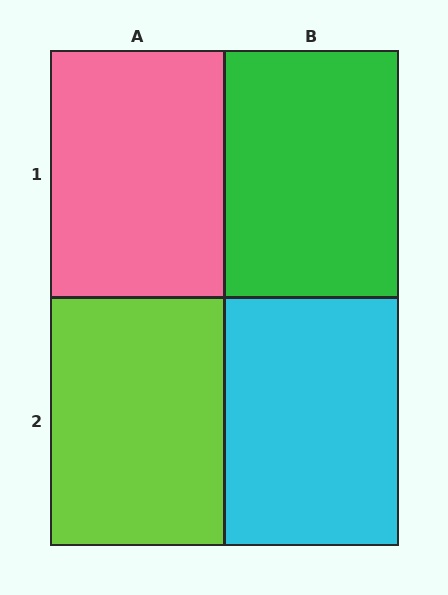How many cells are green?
1 cell is green.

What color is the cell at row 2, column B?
Cyan.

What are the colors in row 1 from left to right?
Pink, green.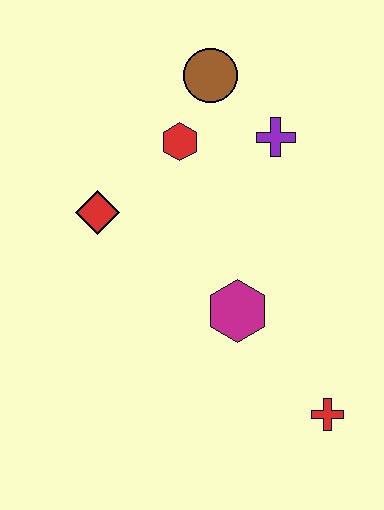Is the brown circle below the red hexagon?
No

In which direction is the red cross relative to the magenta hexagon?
The red cross is below the magenta hexagon.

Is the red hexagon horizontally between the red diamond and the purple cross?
Yes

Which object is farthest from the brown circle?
The red cross is farthest from the brown circle.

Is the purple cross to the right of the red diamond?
Yes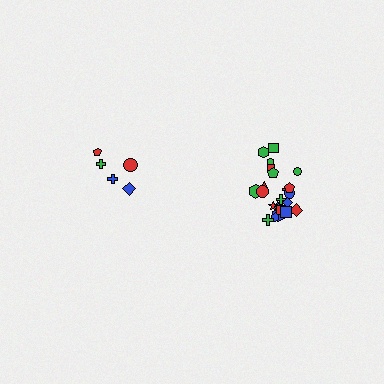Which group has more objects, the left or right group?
The right group.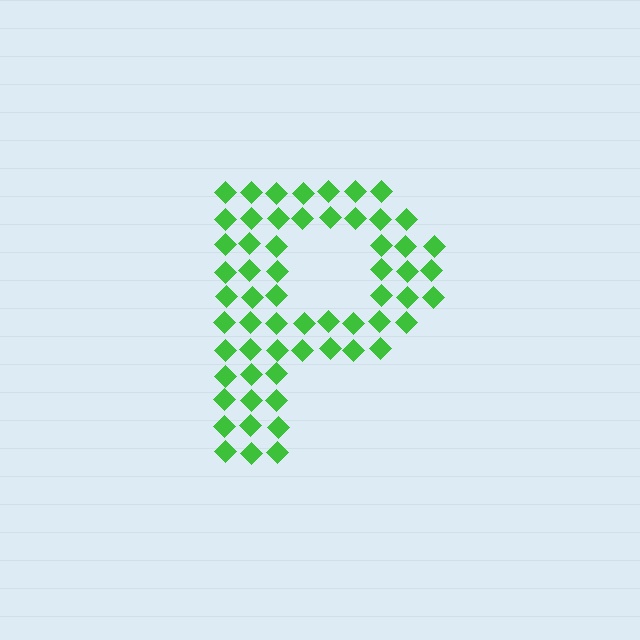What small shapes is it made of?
It is made of small diamonds.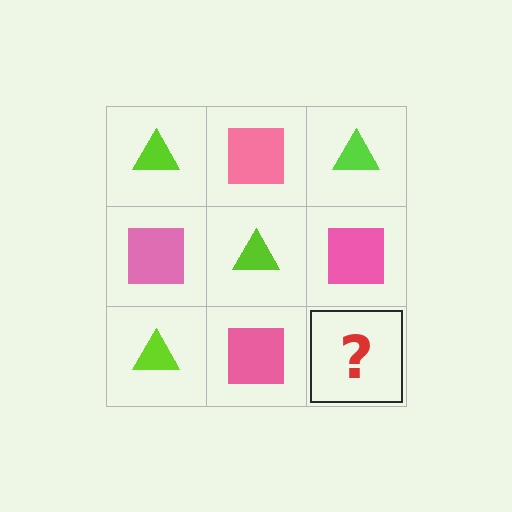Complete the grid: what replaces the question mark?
The question mark should be replaced with a lime triangle.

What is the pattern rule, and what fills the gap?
The rule is that it alternates lime triangle and pink square in a checkerboard pattern. The gap should be filled with a lime triangle.